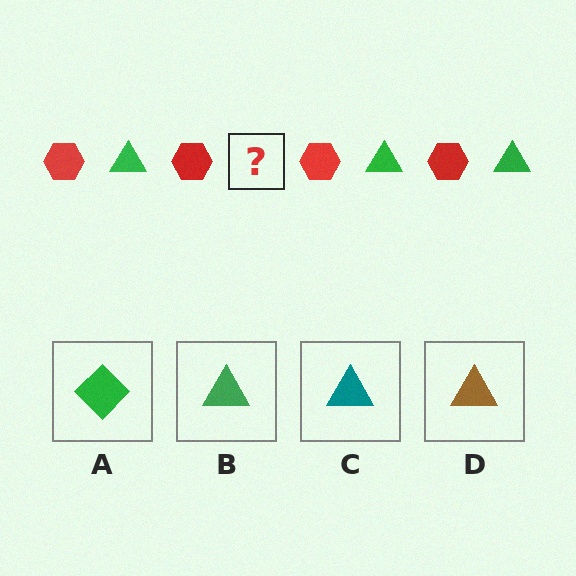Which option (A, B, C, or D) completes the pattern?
B.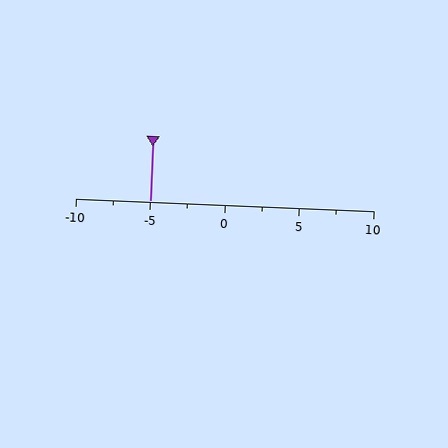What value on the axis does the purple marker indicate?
The marker indicates approximately -5.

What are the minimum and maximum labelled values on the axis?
The axis runs from -10 to 10.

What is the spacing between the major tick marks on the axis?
The major ticks are spaced 5 apart.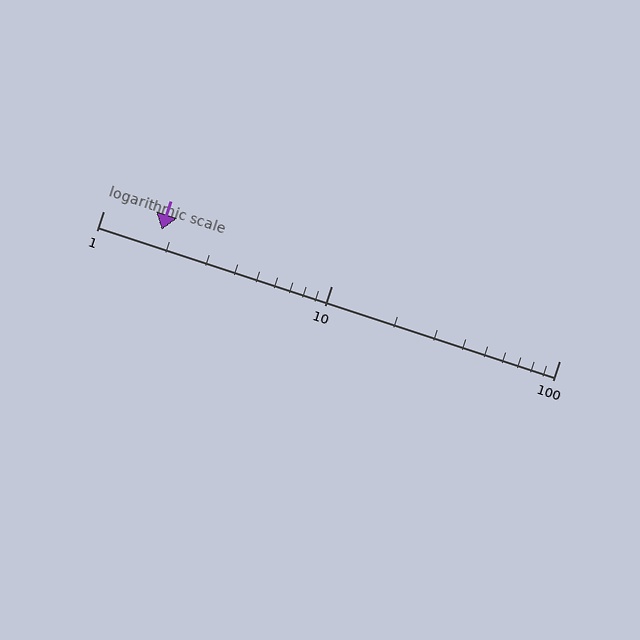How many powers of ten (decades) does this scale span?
The scale spans 2 decades, from 1 to 100.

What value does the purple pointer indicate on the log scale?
The pointer indicates approximately 1.8.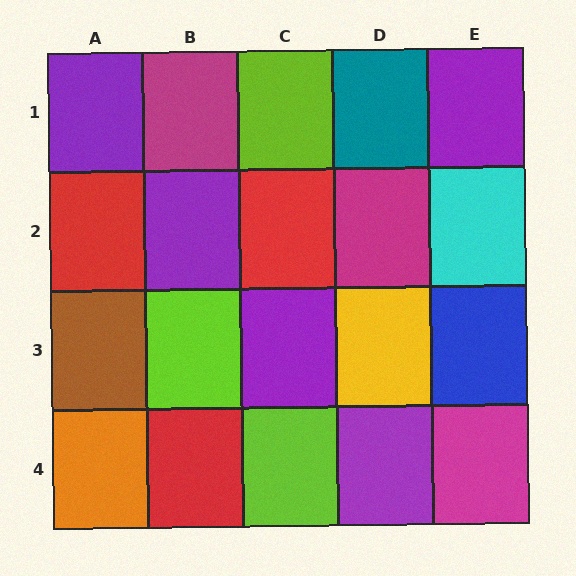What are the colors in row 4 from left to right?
Orange, red, lime, purple, magenta.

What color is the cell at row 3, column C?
Purple.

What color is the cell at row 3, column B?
Lime.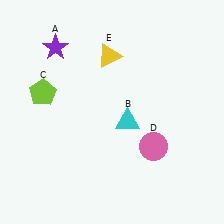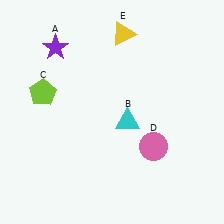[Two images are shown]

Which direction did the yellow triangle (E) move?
The yellow triangle (E) moved up.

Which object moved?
The yellow triangle (E) moved up.